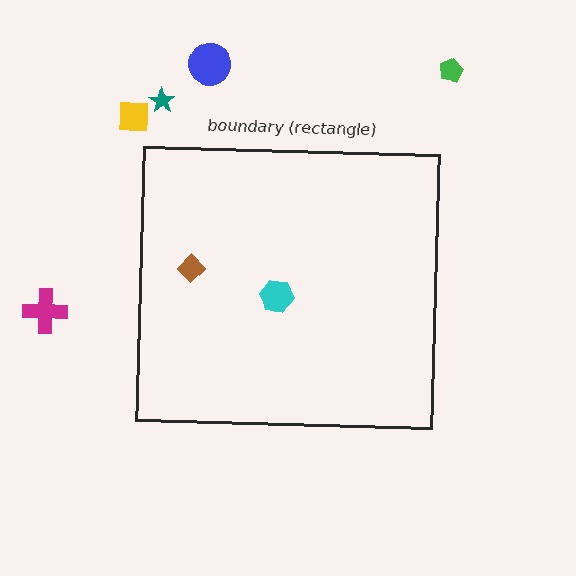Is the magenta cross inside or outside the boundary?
Outside.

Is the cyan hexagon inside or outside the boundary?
Inside.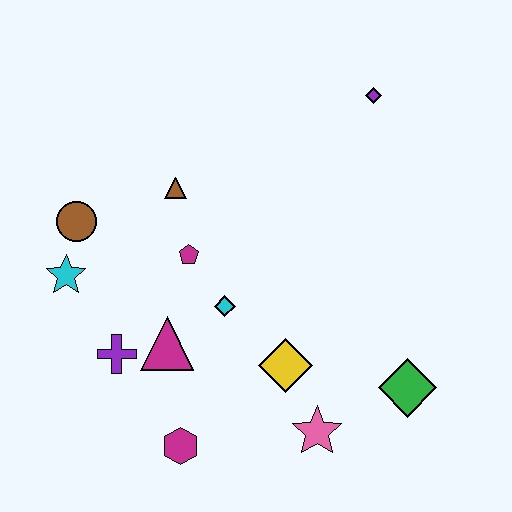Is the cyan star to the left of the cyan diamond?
Yes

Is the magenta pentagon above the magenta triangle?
Yes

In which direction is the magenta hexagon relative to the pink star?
The magenta hexagon is to the left of the pink star.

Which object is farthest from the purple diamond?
The magenta hexagon is farthest from the purple diamond.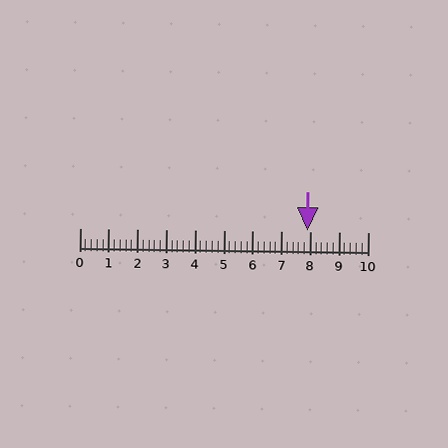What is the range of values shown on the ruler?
The ruler shows values from 0 to 10.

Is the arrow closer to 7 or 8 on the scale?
The arrow is closer to 8.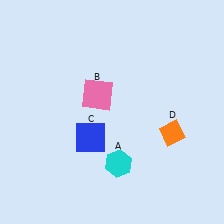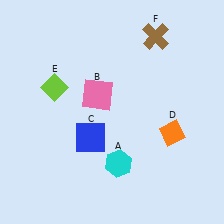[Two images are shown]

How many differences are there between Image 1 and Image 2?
There are 2 differences between the two images.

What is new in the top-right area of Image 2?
A brown cross (F) was added in the top-right area of Image 2.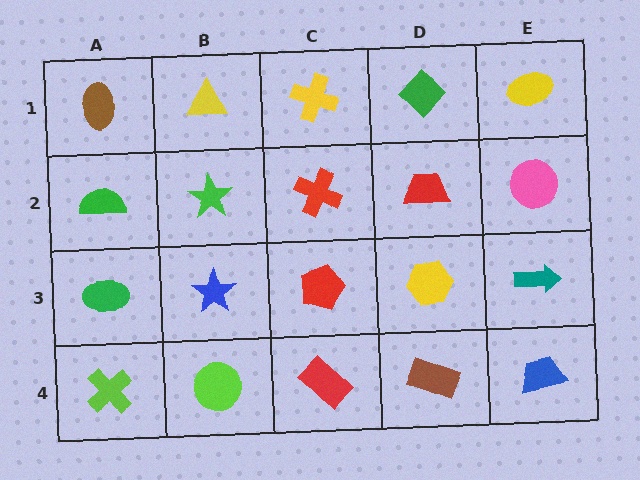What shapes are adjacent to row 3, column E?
A pink circle (row 2, column E), a blue trapezoid (row 4, column E), a yellow hexagon (row 3, column D).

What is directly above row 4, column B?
A blue star.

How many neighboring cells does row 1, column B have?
3.